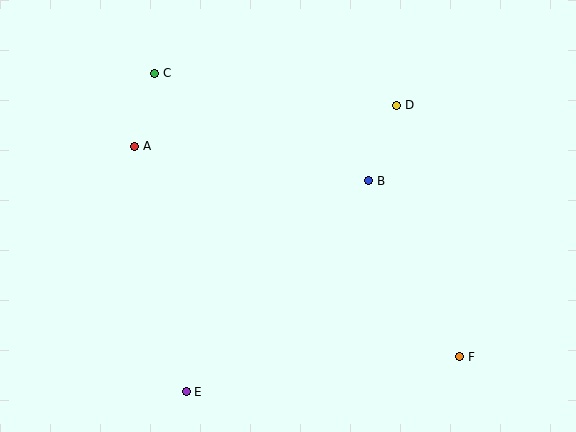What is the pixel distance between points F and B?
The distance between F and B is 198 pixels.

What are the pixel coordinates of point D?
Point D is at (397, 105).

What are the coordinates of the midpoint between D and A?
The midpoint between D and A is at (266, 126).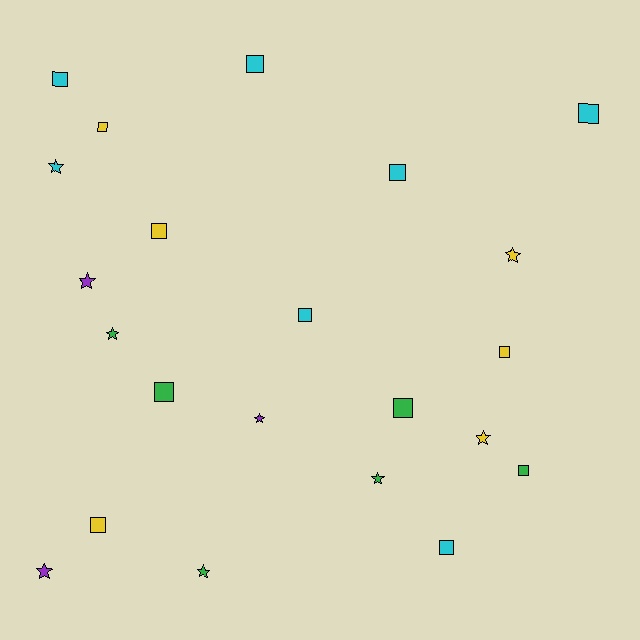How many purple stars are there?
There are 3 purple stars.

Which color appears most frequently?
Cyan, with 7 objects.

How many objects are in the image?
There are 22 objects.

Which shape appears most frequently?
Square, with 13 objects.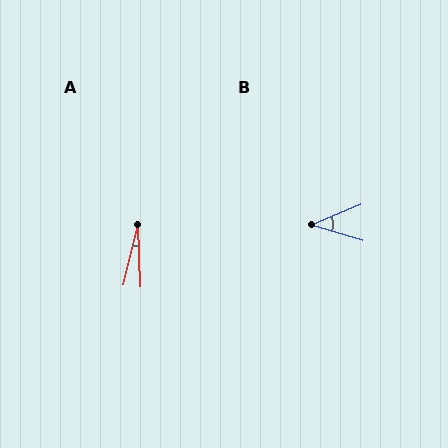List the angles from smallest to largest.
A (16°), B (39°).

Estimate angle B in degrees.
Approximately 39 degrees.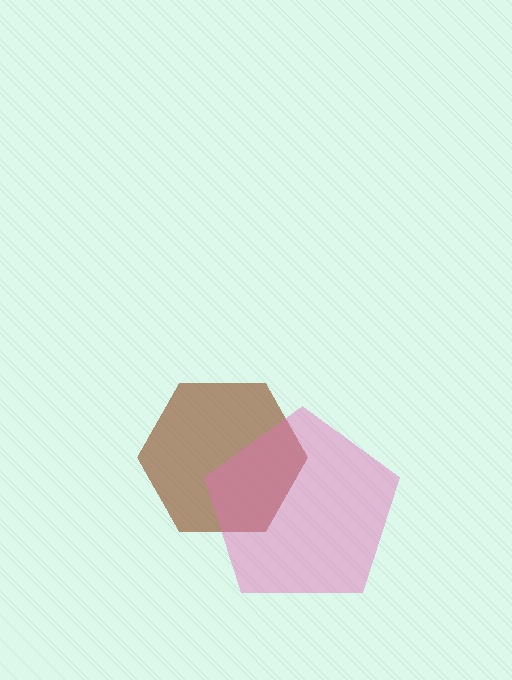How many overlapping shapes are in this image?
There are 2 overlapping shapes in the image.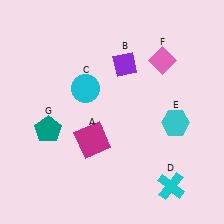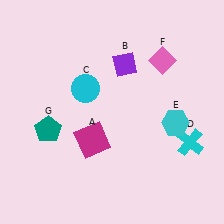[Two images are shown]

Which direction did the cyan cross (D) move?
The cyan cross (D) moved up.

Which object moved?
The cyan cross (D) moved up.